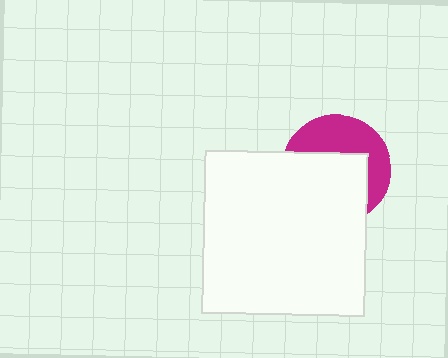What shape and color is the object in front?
The object in front is a white square.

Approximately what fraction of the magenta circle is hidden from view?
Roughly 58% of the magenta circle is hidden behind the white square.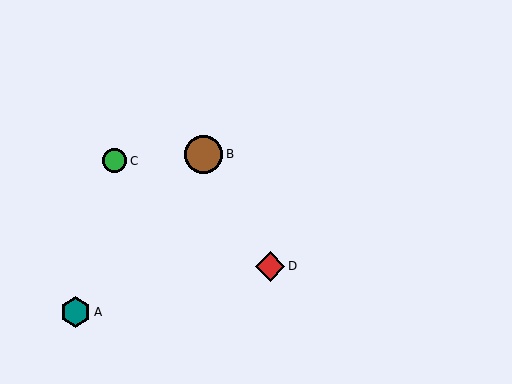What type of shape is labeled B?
Shape B is a brown circle.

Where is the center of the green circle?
The center of the green circle is at (115, 161).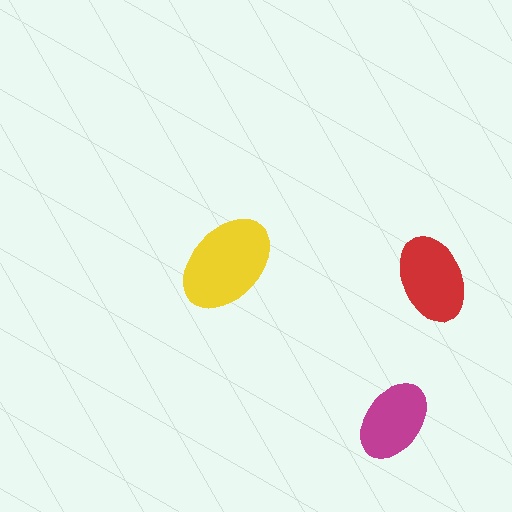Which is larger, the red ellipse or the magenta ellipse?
The red one.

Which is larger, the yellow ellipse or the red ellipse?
The yellow one.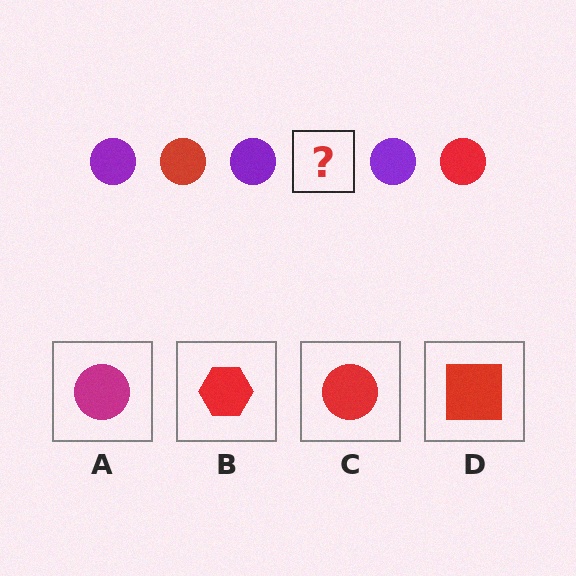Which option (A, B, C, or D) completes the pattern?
C.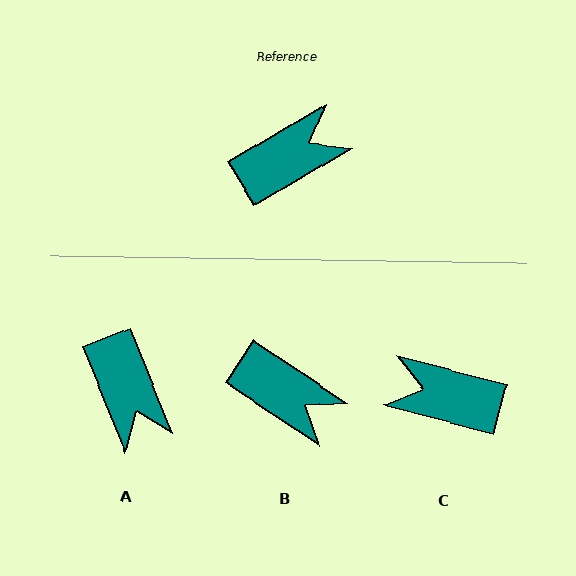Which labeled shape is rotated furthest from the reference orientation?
C, about 135 degrees away.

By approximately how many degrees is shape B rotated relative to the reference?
Approximately 64 degrees clockwise.